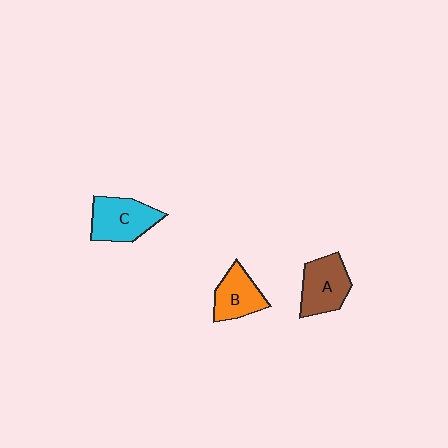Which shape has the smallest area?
Shape B (orange).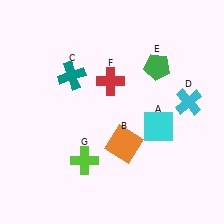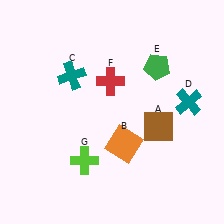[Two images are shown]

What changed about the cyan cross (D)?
In Image 1, D is cyan. In Image 2, it changed to teal.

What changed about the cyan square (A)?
In Image 1, A is cyan. In Image 2, it changed to brown.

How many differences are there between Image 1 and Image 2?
There are 2 differences between the two images.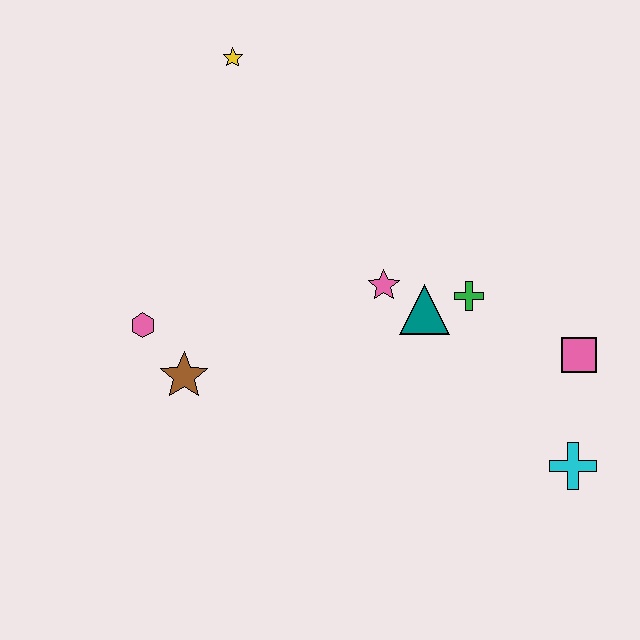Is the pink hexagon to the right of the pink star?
No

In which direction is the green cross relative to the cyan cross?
The green cross is above the cyan cross.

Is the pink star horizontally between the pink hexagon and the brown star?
No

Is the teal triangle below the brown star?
No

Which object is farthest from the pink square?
The yellow star is farthest from the pink square.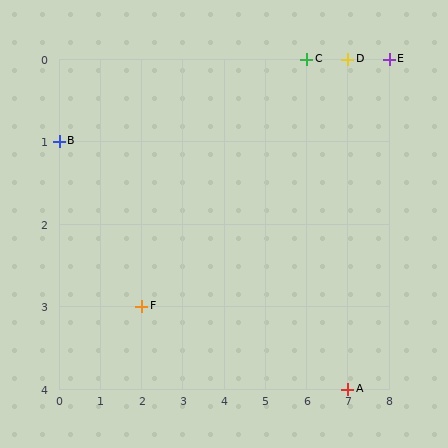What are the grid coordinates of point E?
Point E is at grid coordinates (8, 0).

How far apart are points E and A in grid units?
Points E and A are 1 column and 4 rows apart (about 4.1 grid units diagonally).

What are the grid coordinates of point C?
Point C is at grid coordinates (6, 0).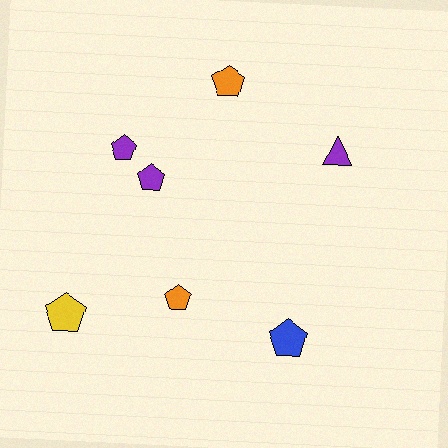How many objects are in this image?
There are 7 objects.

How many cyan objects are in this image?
There are no cyan objects.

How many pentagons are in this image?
There are 6 pentagons.